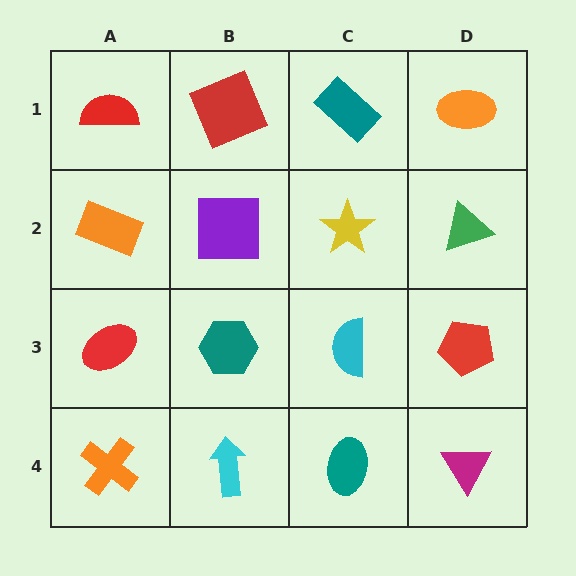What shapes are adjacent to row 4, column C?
A cyan semicircle (row 3, column C), a cyan arrow (row 4, column B), a magenta triangle (row 4, column D).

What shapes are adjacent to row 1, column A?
An orange rectangle (row 2, column A), a red square (row 1, column B).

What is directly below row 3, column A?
An orange cross.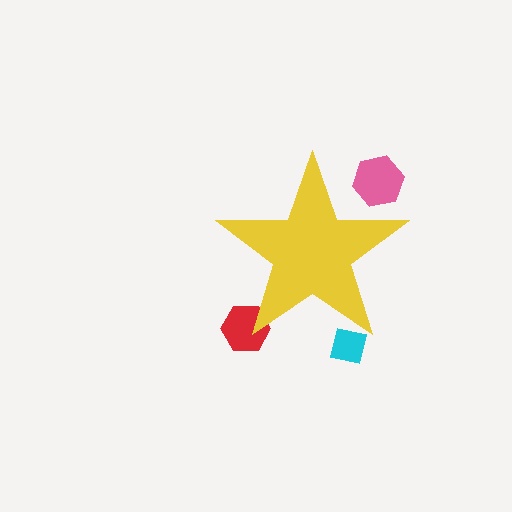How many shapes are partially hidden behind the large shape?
3 shapes are partially hidden.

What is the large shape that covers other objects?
A yellow star.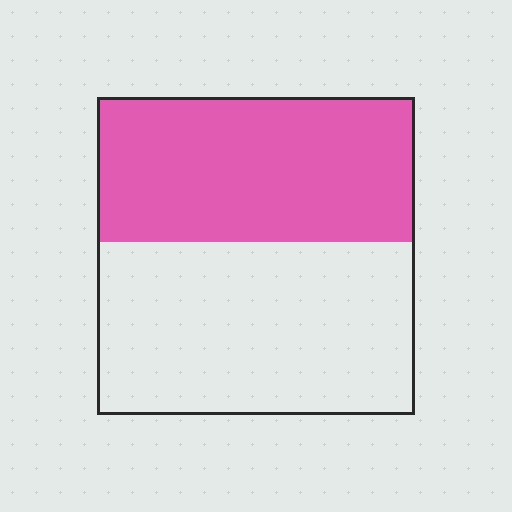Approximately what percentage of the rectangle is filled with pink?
Approximately 45%.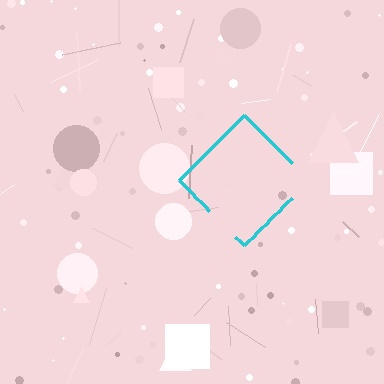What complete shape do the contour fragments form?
The contour fragments form a diamond.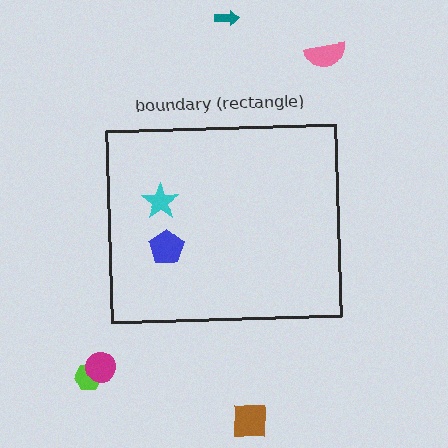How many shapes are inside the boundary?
2 inside, 5 outside.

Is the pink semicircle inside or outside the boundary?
Outside.